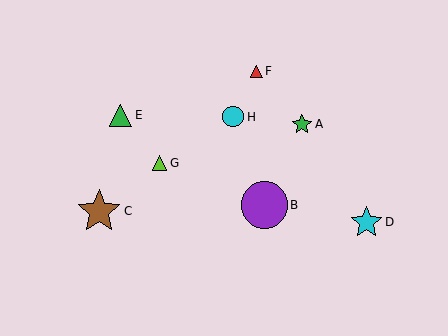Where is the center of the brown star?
The center of the brown star is at (99, 211).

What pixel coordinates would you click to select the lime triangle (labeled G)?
Click at (159, 163) to select the lime triangle G.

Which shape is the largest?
The purple circle (labeled B) is the largest.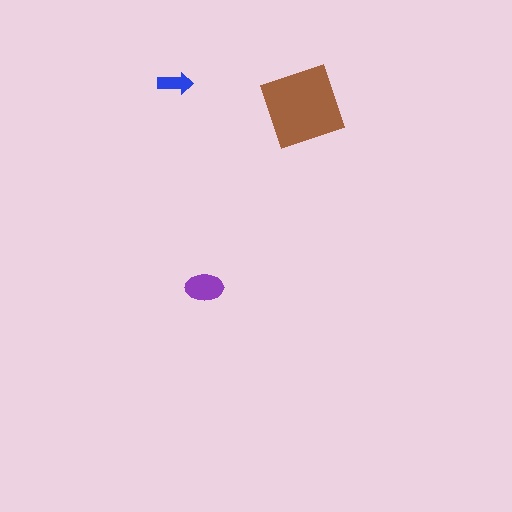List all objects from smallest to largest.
The blue arrow, the purple ellipse, the brown square.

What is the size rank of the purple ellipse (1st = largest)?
2nd.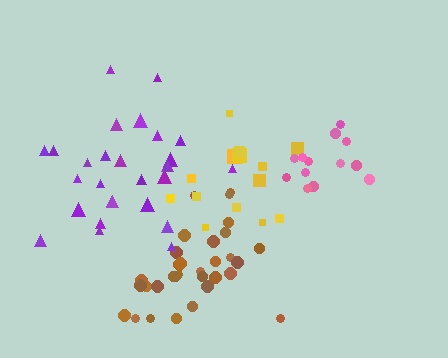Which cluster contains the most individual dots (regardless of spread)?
Brown (32).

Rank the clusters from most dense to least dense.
pink, brown, yellow, purple.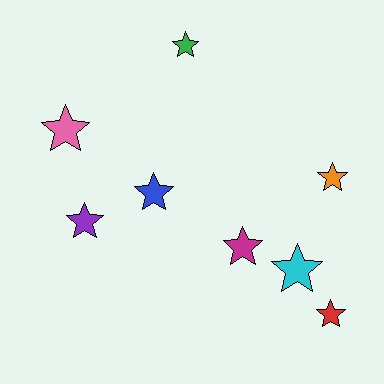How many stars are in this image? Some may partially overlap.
There are 8 stars.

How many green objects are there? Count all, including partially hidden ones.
There is 1 green object.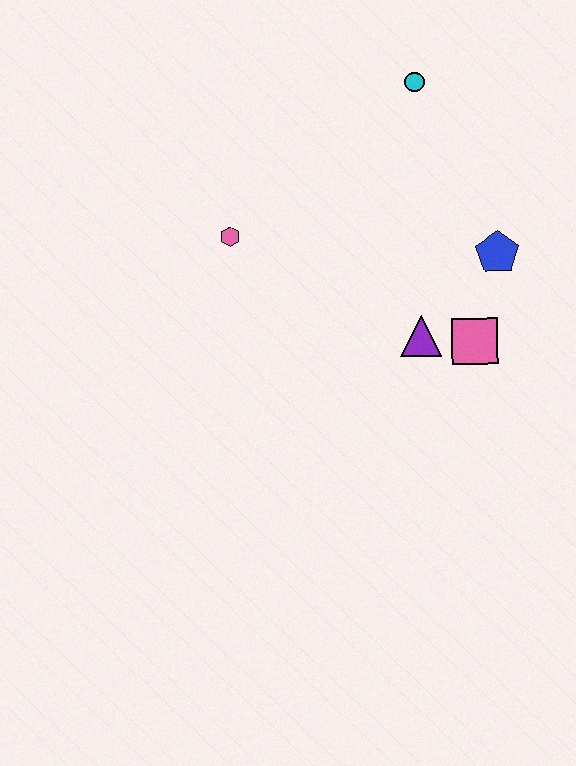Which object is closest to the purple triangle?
The pink square is closest to the purple triangle.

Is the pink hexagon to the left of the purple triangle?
Yes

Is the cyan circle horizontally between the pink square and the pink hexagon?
Yes